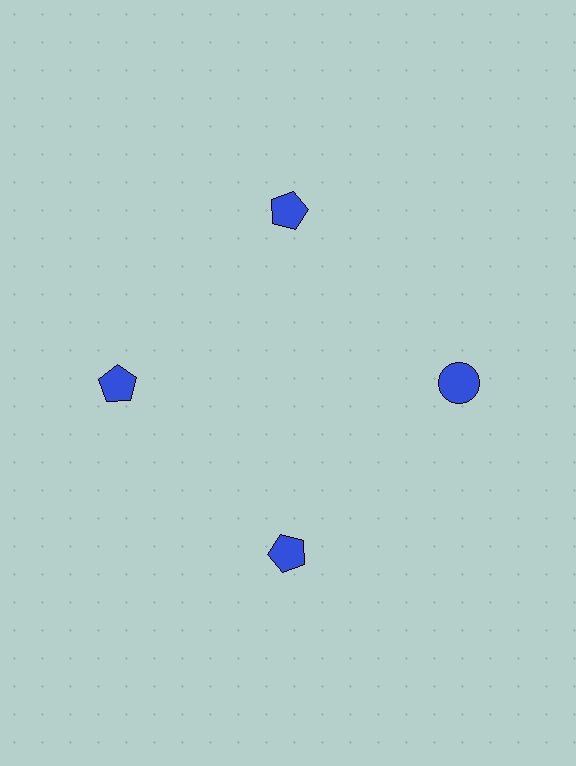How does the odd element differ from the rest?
It has a different shape: circle instead of pentagon.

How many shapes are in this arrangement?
There are 4 shapes arranged in a ring pattern.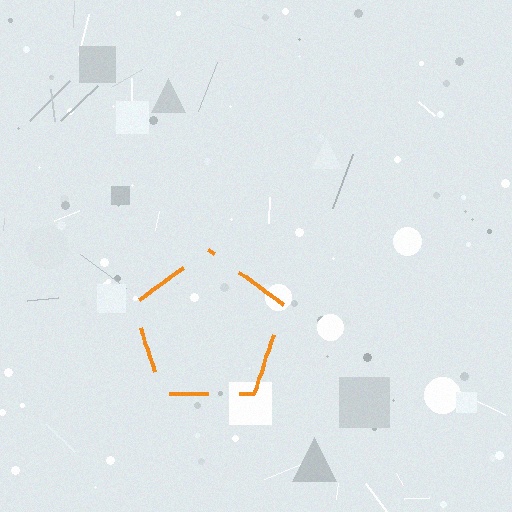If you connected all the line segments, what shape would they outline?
They would outline a pentagon.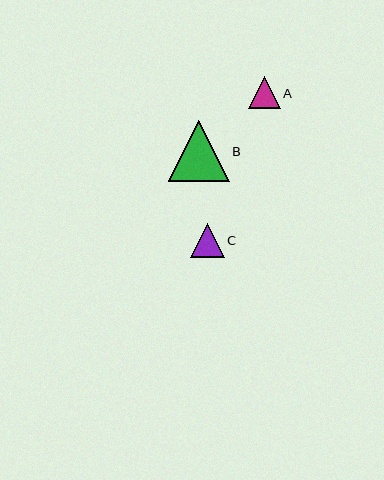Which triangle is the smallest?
Triangle A is the smallest with a size of approximately 32 pixels.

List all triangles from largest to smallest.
From largest to smallest: B, C, A.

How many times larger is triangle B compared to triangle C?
Triangle B is approximately 1.8 times the size of triangle C.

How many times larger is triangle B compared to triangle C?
Triangle B is approximately 1.8 times the size of triangle C.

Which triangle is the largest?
Triangle B is the largest with a size of approximately 61 pixels.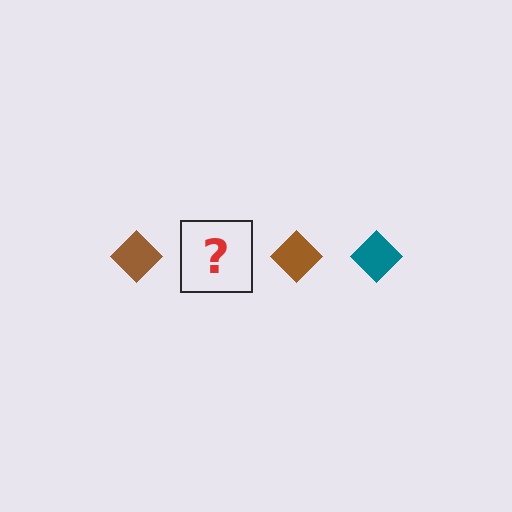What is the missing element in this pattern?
The missing element is a teal diamond.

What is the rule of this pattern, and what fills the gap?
The rule is that the pattern cycles through brown, teal diamonds. The gap should be filled with a teal diamond.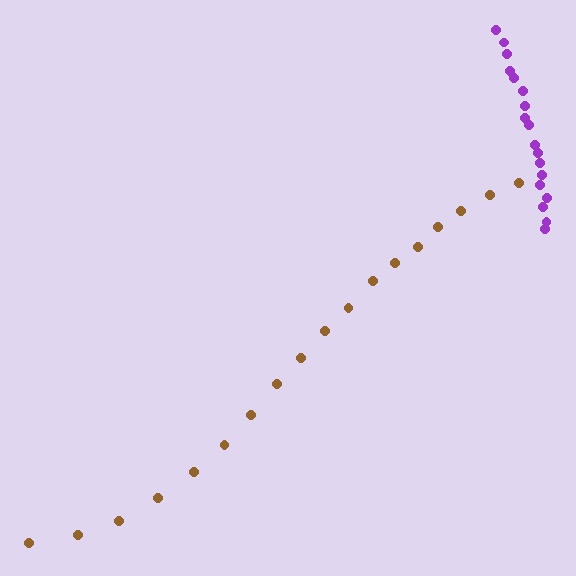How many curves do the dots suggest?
There are 2 distinct paths.